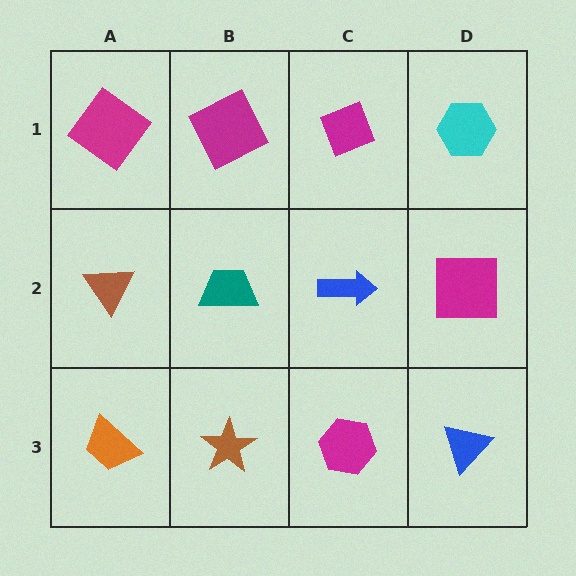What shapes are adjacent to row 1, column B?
A teal trapezoid (row 2, column B), a magenta diamond (row 1, column A), a magenta diamond (row 1, column C).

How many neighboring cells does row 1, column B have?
3.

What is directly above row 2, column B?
A magenta square.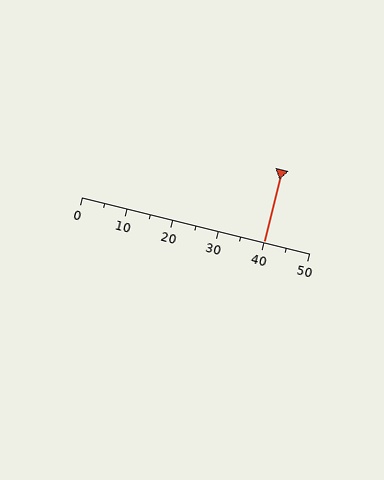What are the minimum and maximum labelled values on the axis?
The axis runs from 0 to 50.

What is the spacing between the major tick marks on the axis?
The major ticks are spaced 10 apart.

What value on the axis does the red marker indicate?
The marker indicates approximately 40.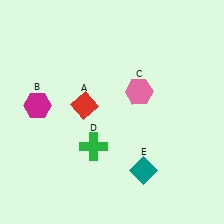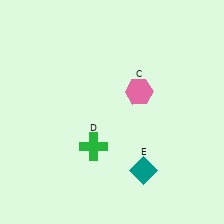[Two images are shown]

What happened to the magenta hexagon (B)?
The magenta hexagon (B) was removed in Image 2. It was in the top-left area of Image 1.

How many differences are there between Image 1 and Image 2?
There are 2 differences between the two images.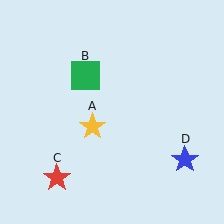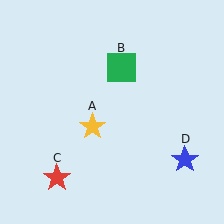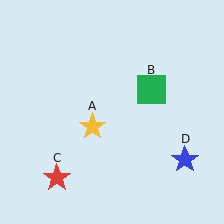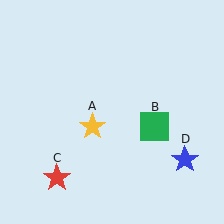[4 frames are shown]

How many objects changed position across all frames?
1 object changed position: green square (object B).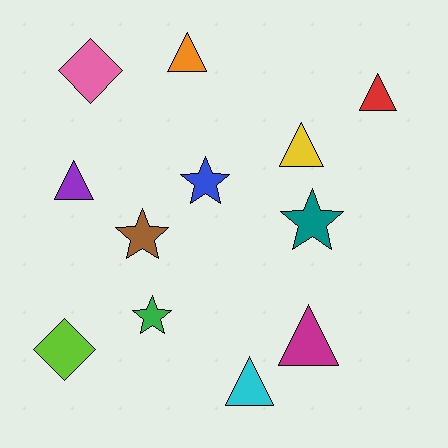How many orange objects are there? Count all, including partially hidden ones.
There is 1 orange object.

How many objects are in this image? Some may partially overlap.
There are 12 objects.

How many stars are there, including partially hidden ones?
There are 4 stars.